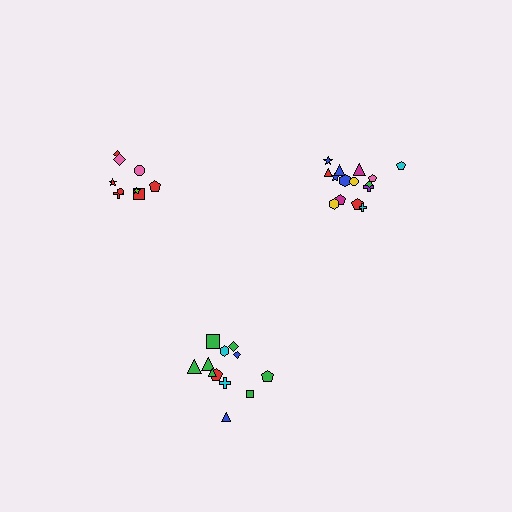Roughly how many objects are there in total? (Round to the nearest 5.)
Roughly 35 objects in total.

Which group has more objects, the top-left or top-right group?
The top-right group.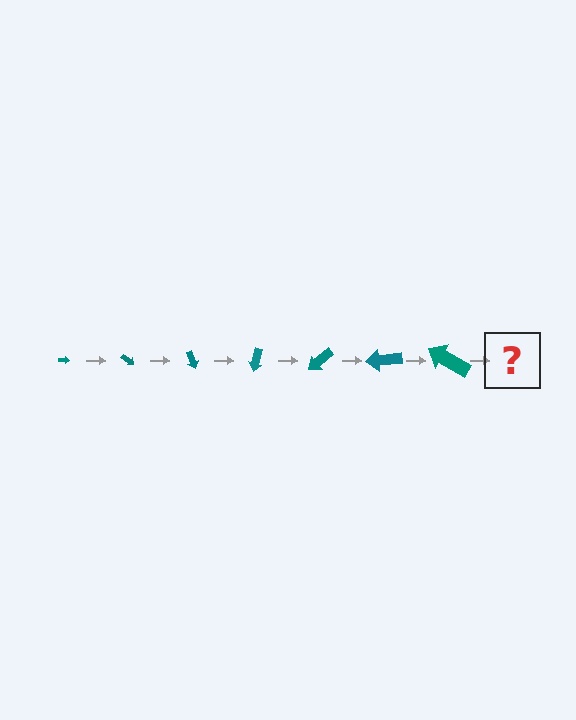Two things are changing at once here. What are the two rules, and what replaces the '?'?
The two rules are that the arrow grows larger each step and it rotates 35 degrees each step. The '?' should be an arrow, larger than the previous one and rotated 245 degrees from the start.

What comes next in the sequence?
The next element should be an arrow, larger than the previous one and rotated 245 degrees from the start.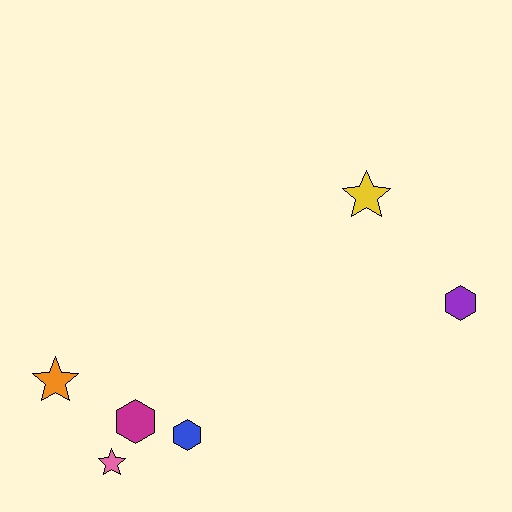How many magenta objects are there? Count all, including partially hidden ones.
There is 1 magenta object.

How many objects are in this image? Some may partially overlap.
There are 6 objects.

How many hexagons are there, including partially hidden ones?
There are 3 hexagons.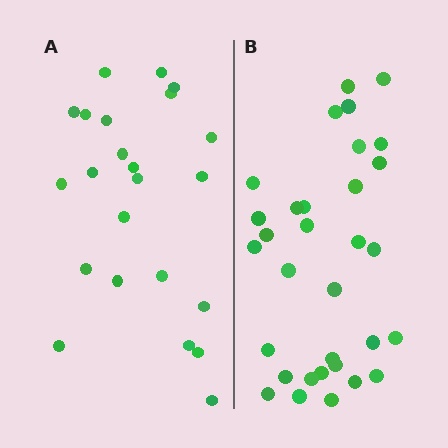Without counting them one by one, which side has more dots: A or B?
Region B (the right region) has more dots.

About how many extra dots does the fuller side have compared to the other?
Region B has roughly 8 or so more dots than region A.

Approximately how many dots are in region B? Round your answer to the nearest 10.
About 30 dots. (The exact count is 32, which rounds to 30.)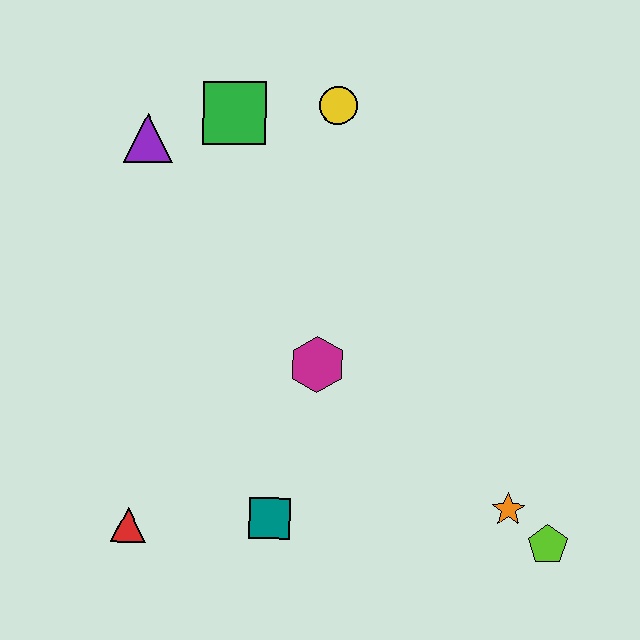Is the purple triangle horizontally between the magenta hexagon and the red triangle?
Yes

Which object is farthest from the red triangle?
The yellow circle is farthest from the red triangle.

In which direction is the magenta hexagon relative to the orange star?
The magenta hexagon is to the left of the orange star.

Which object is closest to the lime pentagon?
The orange star is closest to the lime pentagon.